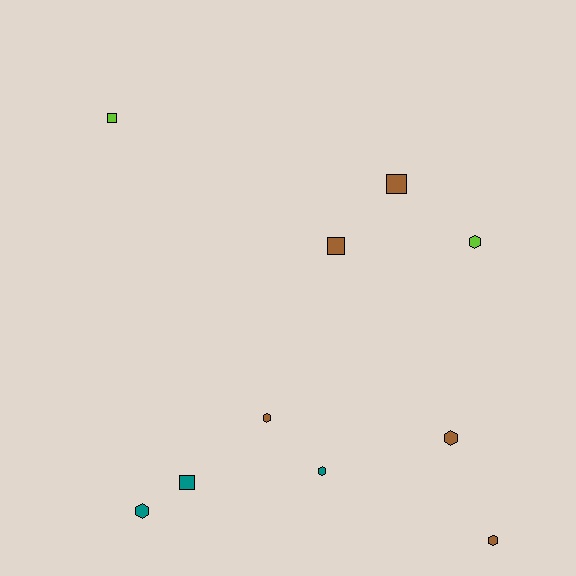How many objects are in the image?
There are 10 objects.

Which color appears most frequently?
Brown, with 5 objects.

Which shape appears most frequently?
Hexagon, with 6 objects.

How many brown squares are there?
There are 2 brown squares.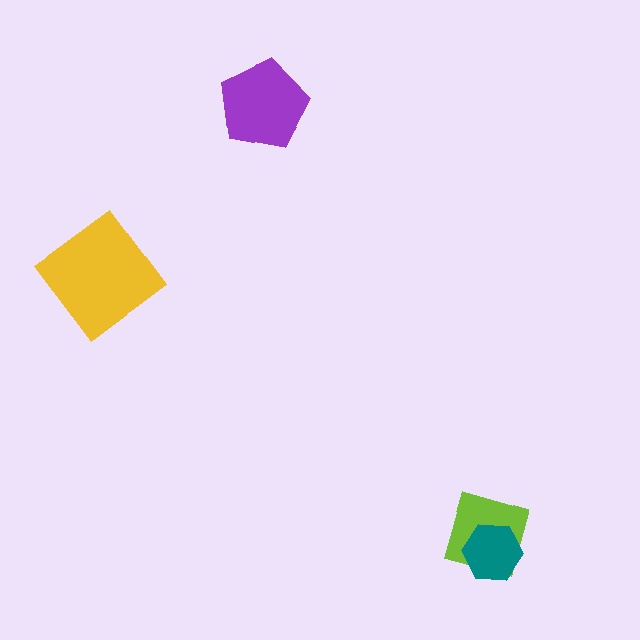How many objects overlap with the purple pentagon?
0 objects overlap with the purple pentagon.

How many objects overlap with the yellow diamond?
0 objects overlap with the yellow diamond.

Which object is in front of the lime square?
The teal hexagon is in front of the lime square.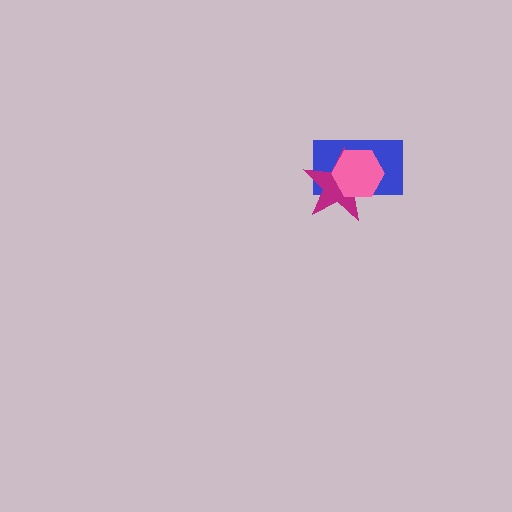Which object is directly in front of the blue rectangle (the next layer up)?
The magenta star is directly in front of the blue rectangle.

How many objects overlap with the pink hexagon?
2 objects overlap with the pink hexagon.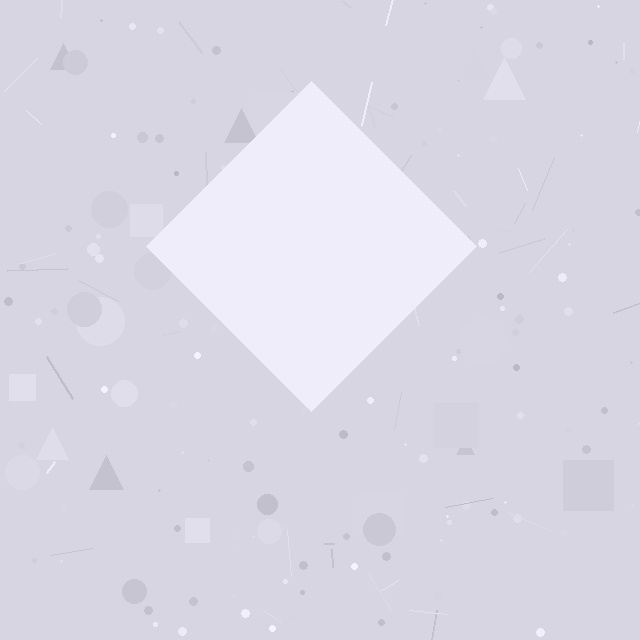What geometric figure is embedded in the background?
A diamond is embedded in the background.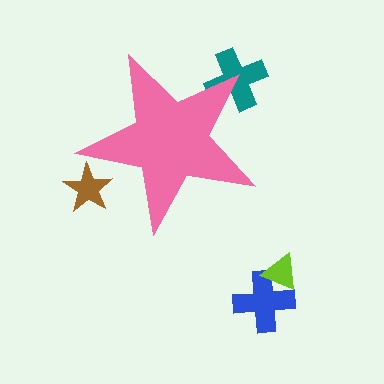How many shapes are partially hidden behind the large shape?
2 shapes are partially hidden.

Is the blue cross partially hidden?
No, the blue cross is fully visible.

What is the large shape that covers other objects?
A pink star.